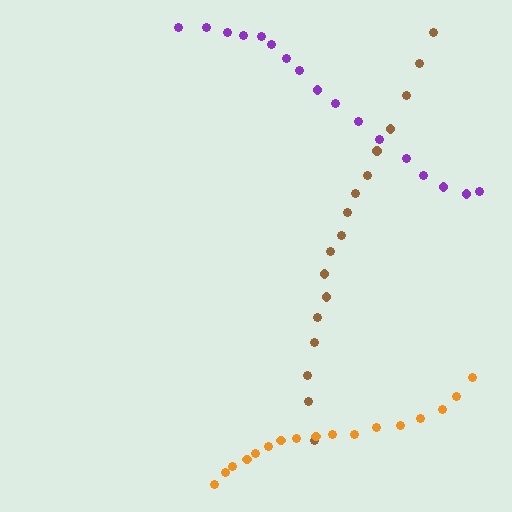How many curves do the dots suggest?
There are 3 distinct paths.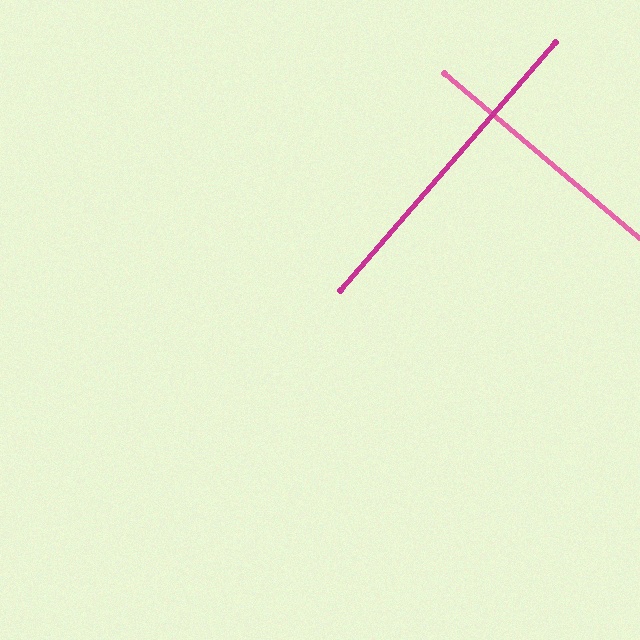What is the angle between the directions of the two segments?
Approximately 89 degrees.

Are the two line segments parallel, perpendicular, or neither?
Perpendicular — they meet at approximately 89°.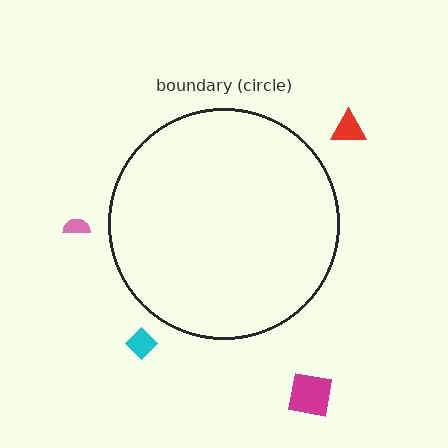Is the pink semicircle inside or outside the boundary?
Outside.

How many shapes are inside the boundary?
0 inside, 4 outside.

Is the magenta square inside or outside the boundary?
Outside.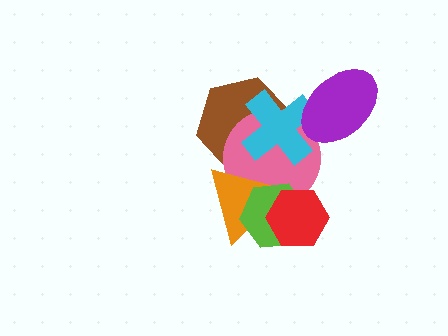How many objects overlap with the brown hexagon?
3 objects overlap with the brown hexagon.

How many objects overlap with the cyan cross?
3 objects overlap with the cyan cross.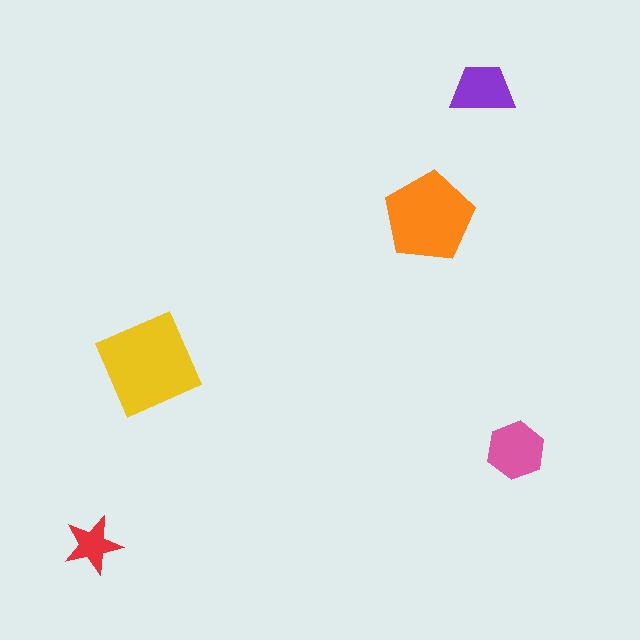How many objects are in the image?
There are 5 objects in the image.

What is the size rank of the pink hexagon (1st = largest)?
3rd.